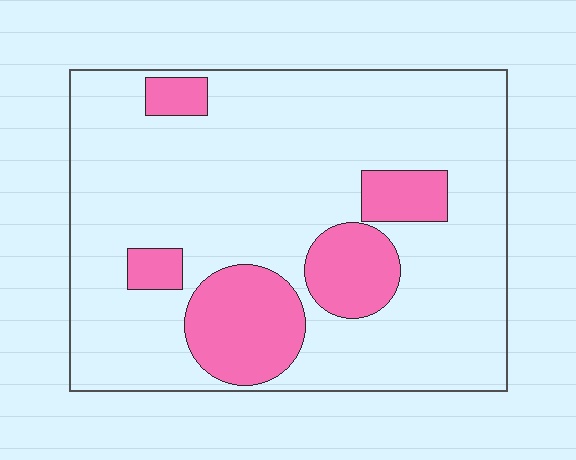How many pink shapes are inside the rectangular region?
5.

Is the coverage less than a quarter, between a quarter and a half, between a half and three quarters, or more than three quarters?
Less than a quarter.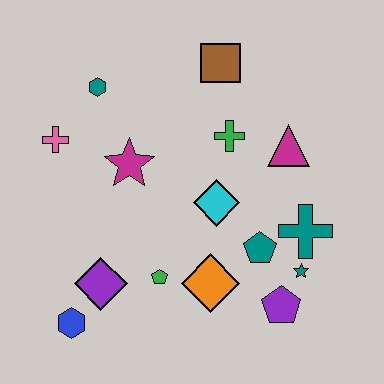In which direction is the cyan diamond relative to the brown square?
The cyan diamond is below the brown square.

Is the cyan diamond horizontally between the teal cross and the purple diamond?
Yes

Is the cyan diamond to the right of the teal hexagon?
Yes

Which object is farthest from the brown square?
The blue hexagon is farthest from the brown square.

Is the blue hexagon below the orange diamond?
Yes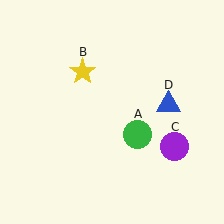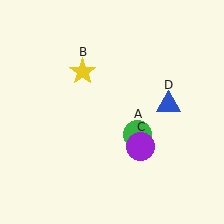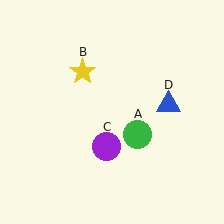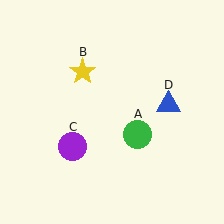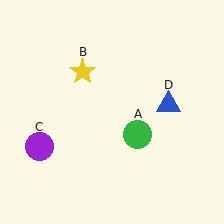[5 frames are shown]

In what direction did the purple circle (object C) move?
The purple circle (object C) moved left.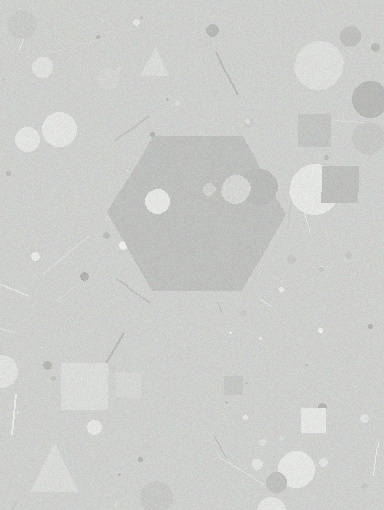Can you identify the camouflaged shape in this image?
The camouflaged shape is a hexagon.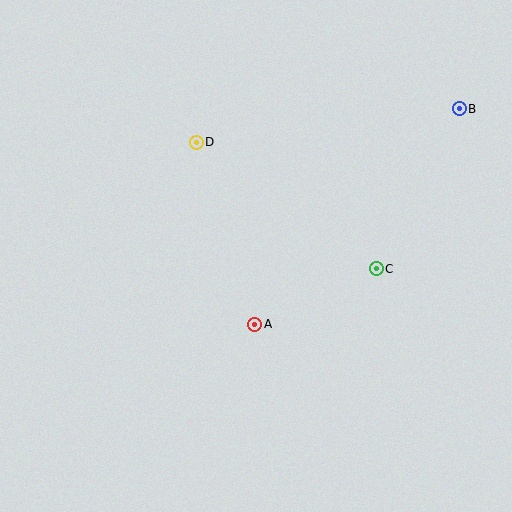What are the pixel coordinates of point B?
Point B is at (459, 109).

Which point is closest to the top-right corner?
Point B is closest to the top-right corner.